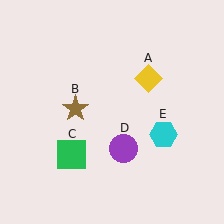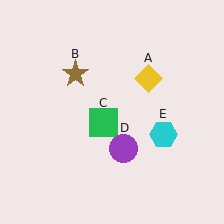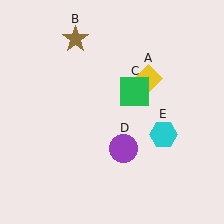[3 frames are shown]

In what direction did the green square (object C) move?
The green square (object C) moved up and to the right.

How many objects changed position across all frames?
2 objects changed position: brown star (object B), green square (object C).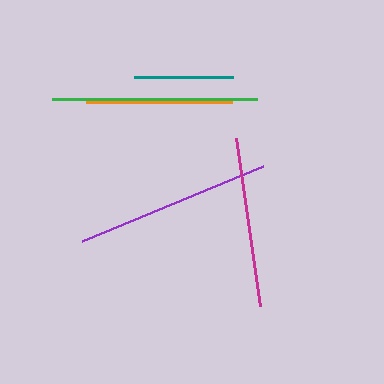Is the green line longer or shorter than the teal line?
The green line is longer than the teal line.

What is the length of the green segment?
The green segment is approximately 205 pixels long.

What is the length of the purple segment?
The purple segment is approximately 196 pixels long.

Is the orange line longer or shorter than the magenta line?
The magenta line is longer than the orange line.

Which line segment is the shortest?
The teal line is the shortest at approximately 99 pixels.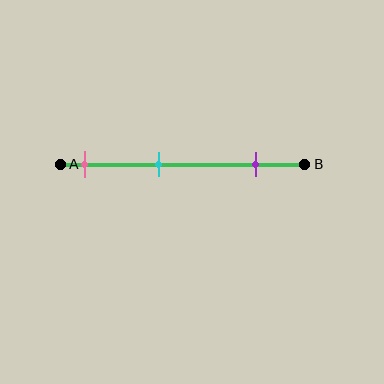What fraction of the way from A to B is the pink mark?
The pink mark is approximately 10% (0.1) of the way from A to B.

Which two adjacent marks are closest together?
The pink and cyan marks are the closest adjacent pair.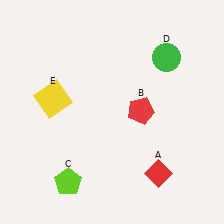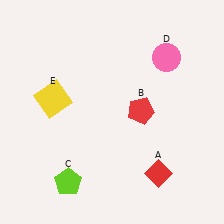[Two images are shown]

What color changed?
The circle (D) changed from green in Image 1 to pink in Image 2.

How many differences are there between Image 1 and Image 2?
There is 1 difference between the two images.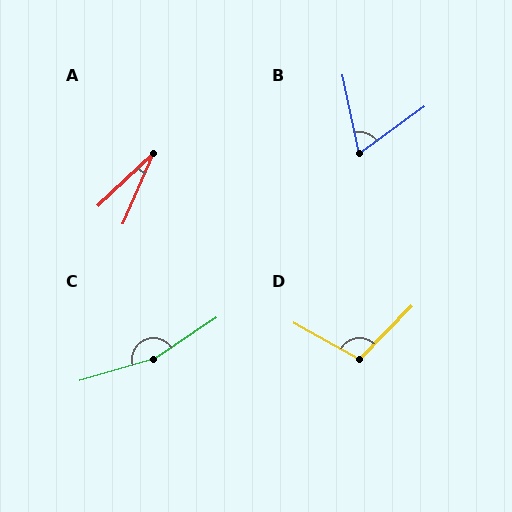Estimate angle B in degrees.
Approximately 66 degrees.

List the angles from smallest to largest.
A (23°), B (66°), D (105°), C (163°).